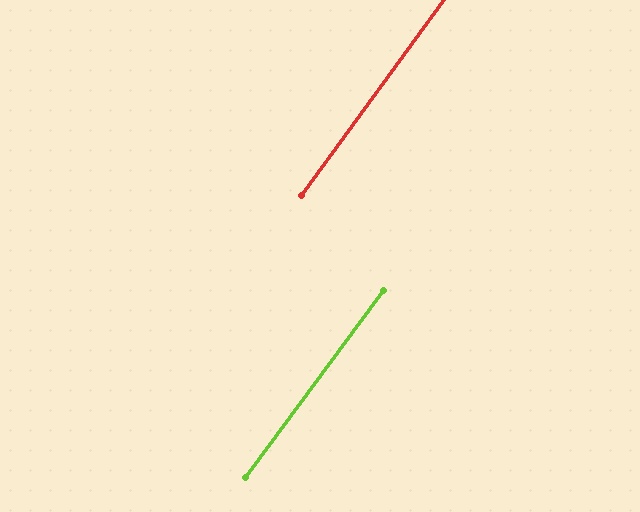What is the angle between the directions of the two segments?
Approximately 1 degree.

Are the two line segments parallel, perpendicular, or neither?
Parallel — their directions differ by only 0.5°.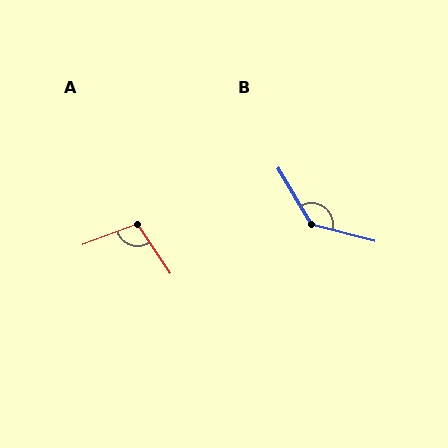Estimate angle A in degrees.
Approximately 104 degrees.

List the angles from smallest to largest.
A (104°), B (135°).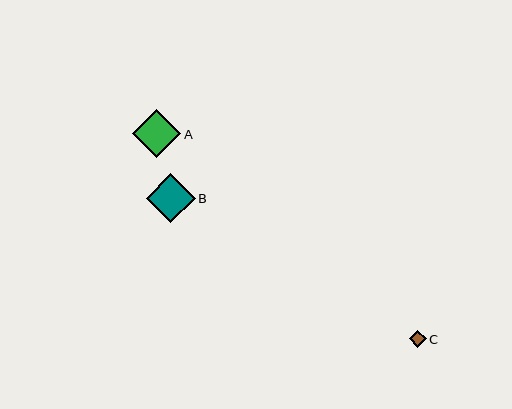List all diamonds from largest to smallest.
From largest to smallest: B, A, C.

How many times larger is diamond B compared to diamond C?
Diamond B is approximately 3.0 times the size of diamond C.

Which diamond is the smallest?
Diamond C is the smallest with a size of approximately 16 pixels.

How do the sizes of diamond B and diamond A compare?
Diamond B and diamond A are approximately the same size.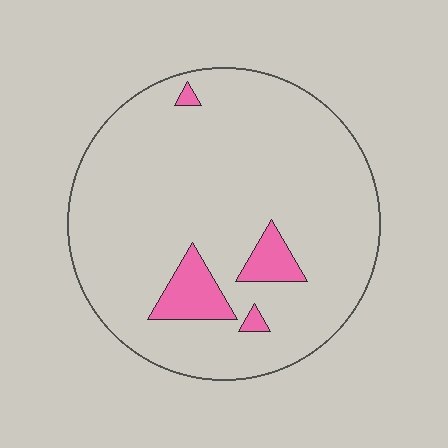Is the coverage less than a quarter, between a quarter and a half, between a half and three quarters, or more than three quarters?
Less than a quarter.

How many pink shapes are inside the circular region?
4.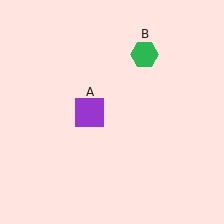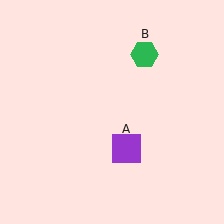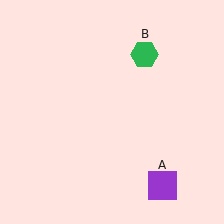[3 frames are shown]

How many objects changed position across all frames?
1 object changed position: purple square (object A).